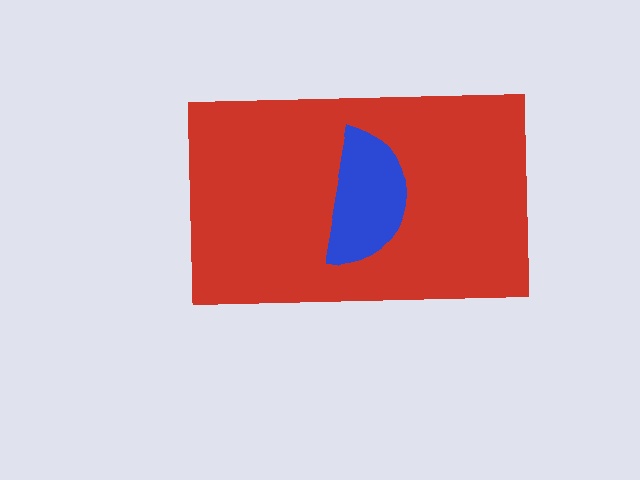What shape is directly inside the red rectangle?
The blue semicircle.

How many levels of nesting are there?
2.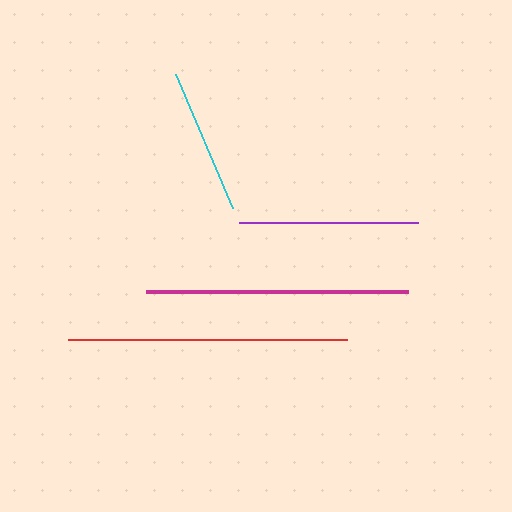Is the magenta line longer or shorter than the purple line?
The magenta line is longer than the purple line.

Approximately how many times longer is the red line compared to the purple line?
The red line is approximately 1.6 times the length of the purple line.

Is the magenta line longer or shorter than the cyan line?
The magenta line is longer than the cyan line.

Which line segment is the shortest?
The cyan line is the shortest at approximately 146 pixels.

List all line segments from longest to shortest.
From longest to shortest: red, magenta, purple, cyan.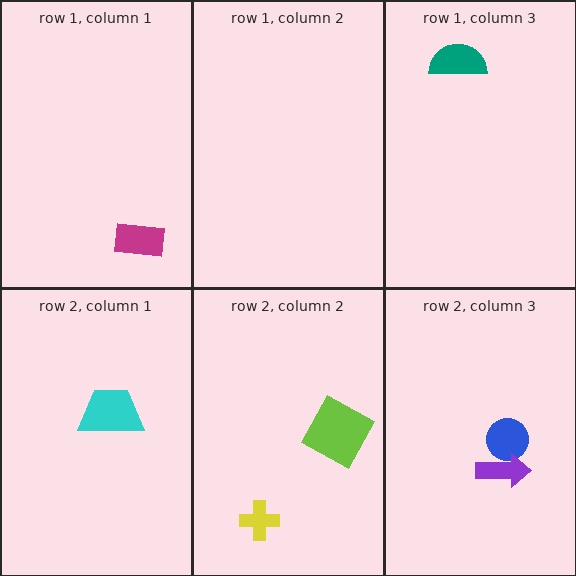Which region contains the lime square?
The row 2, column 2 region.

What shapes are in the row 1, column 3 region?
The teal semicircle.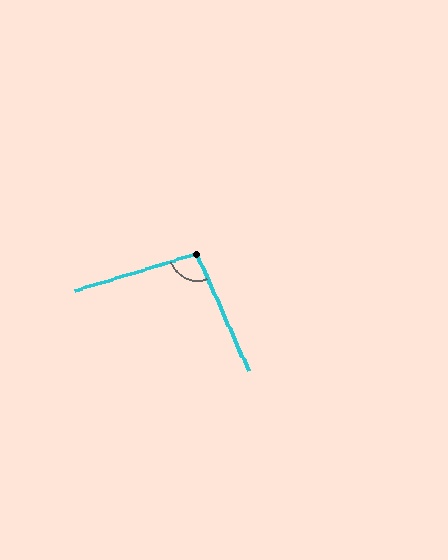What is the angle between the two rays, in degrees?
Approximately 97 degrees.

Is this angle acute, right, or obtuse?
It is obtuse.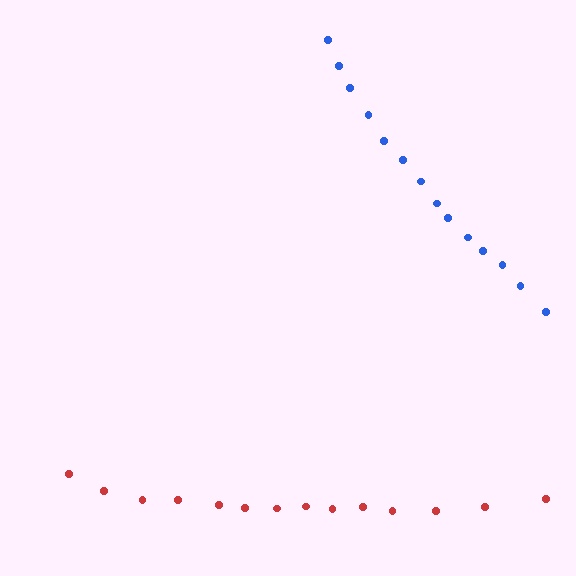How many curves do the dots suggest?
There are 2 distinct paths.